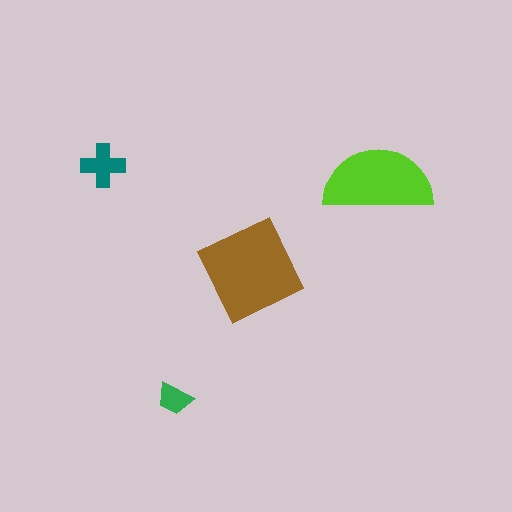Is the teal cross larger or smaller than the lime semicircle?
Smaller.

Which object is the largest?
The brown diamond.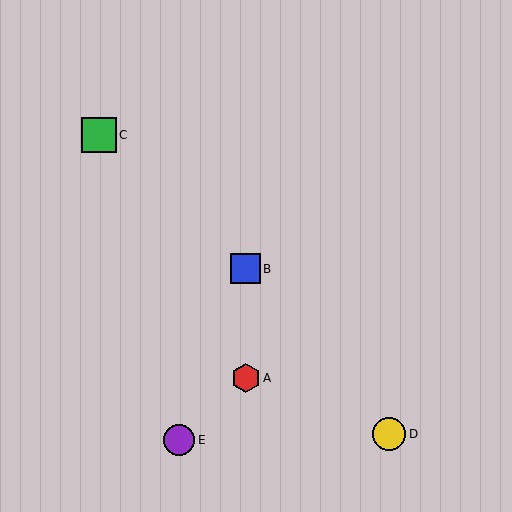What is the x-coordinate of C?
Object C is at x≈99.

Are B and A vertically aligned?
Yes, both are at x≈246.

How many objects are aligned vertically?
2 objects (A, B) are aligned vertically.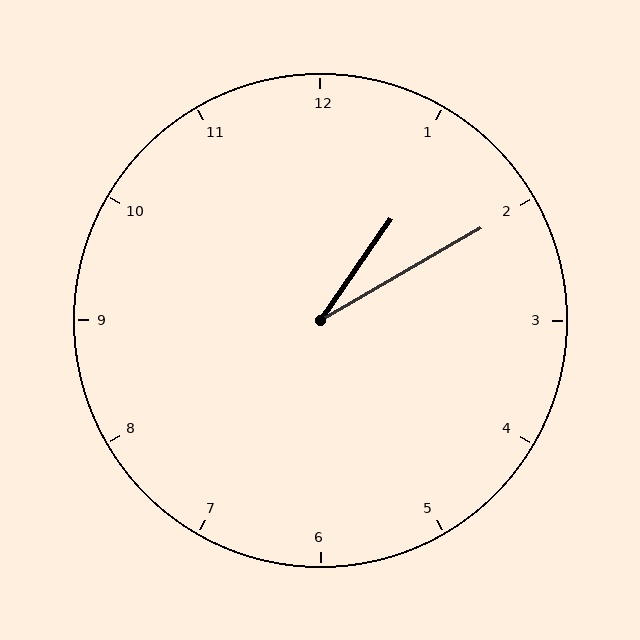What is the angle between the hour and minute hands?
Approximately 25 degrees.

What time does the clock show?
1:10.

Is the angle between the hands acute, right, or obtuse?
It is acute.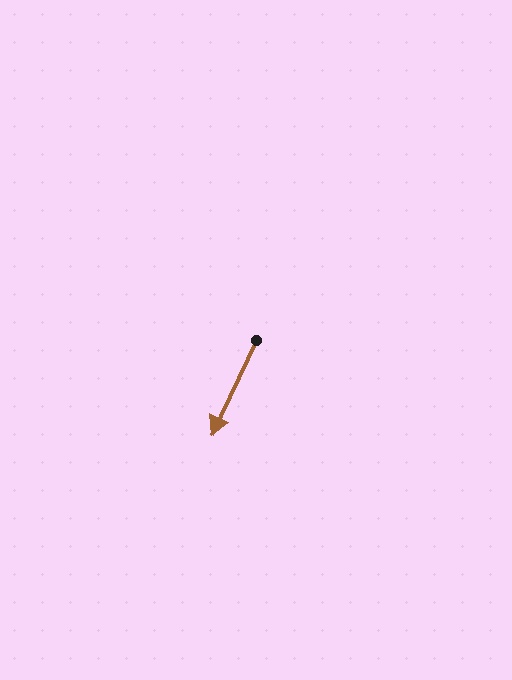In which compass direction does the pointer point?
Southwest.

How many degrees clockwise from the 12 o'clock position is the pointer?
Approximately 205 degrees.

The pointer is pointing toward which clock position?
Roughly 7 o'clock.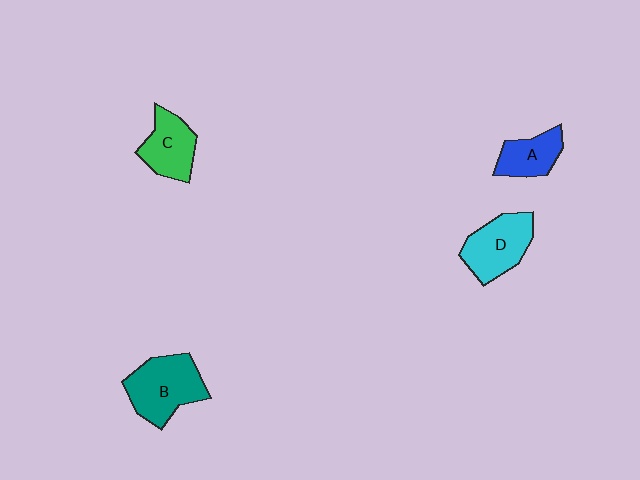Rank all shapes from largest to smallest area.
From largest to smallest: B (teal), D (cyan), C (green), A (blue).